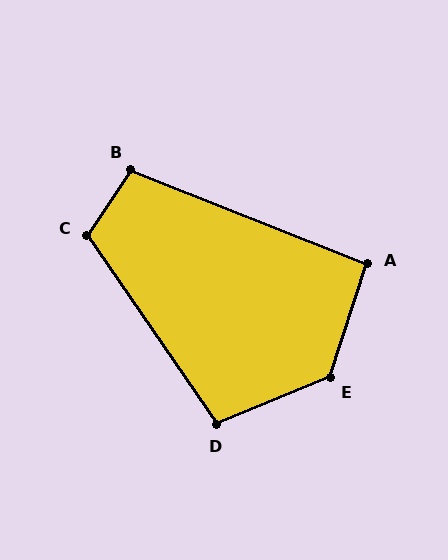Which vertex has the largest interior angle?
E, at approximately 130 degrees.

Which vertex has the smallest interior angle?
A, at approximately 94 degrees.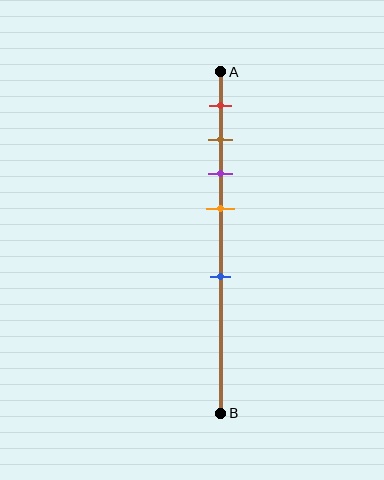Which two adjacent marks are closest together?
The brown and purple marks are the closest adjacent pair.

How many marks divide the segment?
There are 5 marks dividing the segment.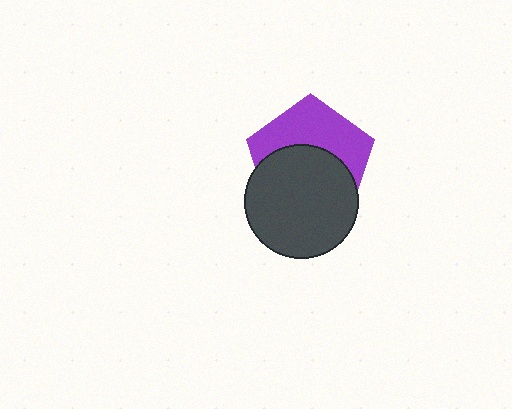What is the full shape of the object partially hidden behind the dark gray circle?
The partially hidden object is a purple pentagon.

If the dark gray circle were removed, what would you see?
You would see the complete purple pentagon.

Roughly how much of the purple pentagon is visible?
About half of it is visible (roughly 46%).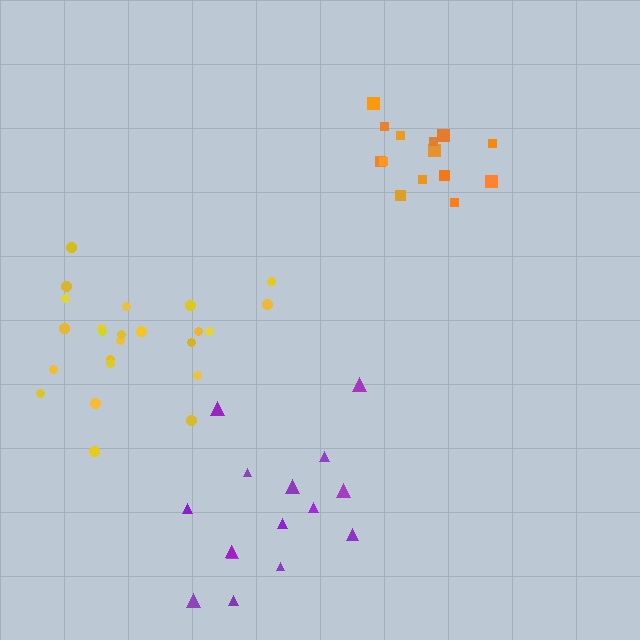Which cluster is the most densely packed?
Orange.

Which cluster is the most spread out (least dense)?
Purple.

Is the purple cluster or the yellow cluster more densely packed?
Yellow.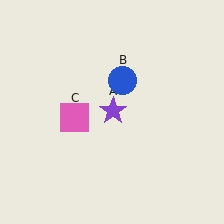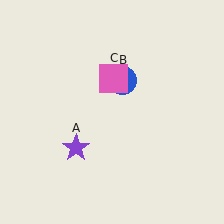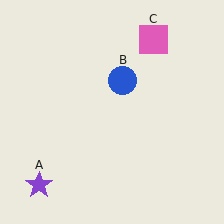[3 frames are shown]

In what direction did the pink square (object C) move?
The pink square (object C) moved up and to the right.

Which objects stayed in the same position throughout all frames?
Blue circle (object B) remained stationary.